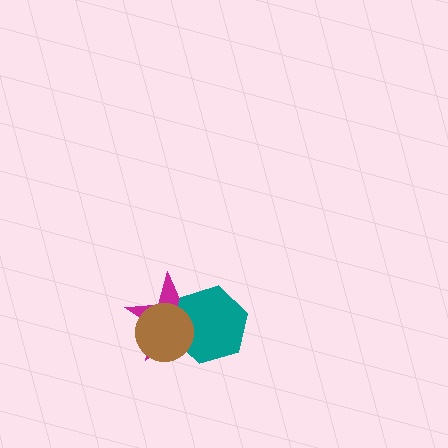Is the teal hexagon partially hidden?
Yes, it is partially covered by another shape.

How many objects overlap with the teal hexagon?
2 objects overlap with the teal hexagon.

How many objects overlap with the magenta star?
2 objects overlap with the magenta star.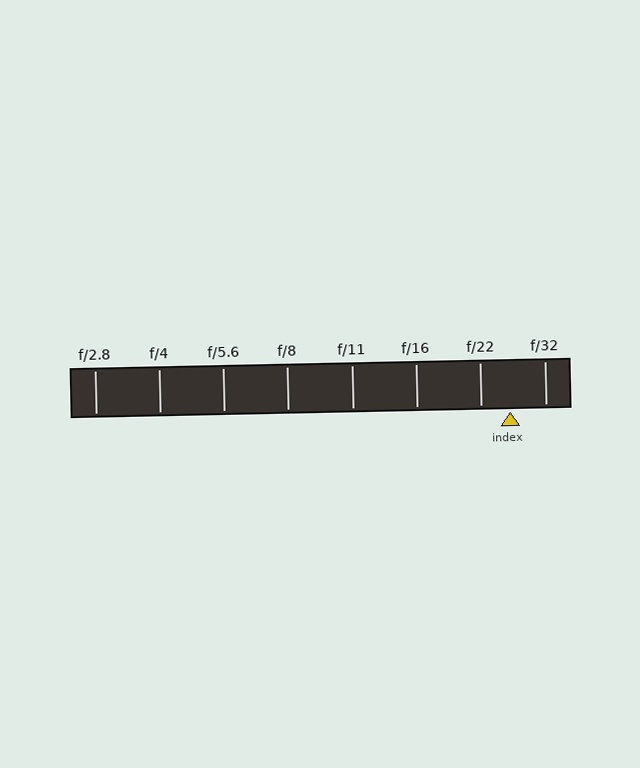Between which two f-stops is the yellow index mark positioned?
The index mark is between f/22 and f/32.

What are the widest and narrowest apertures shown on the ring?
The widest aperture shown is f/2.8 and the narrowest is f/32.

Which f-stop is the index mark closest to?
The index mark is closest to f/22.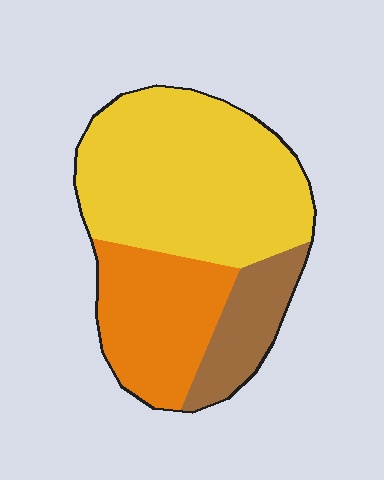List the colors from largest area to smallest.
From largest to smallest: yellow, orange, brown.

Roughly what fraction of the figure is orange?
Orange covers around 30% of the figure.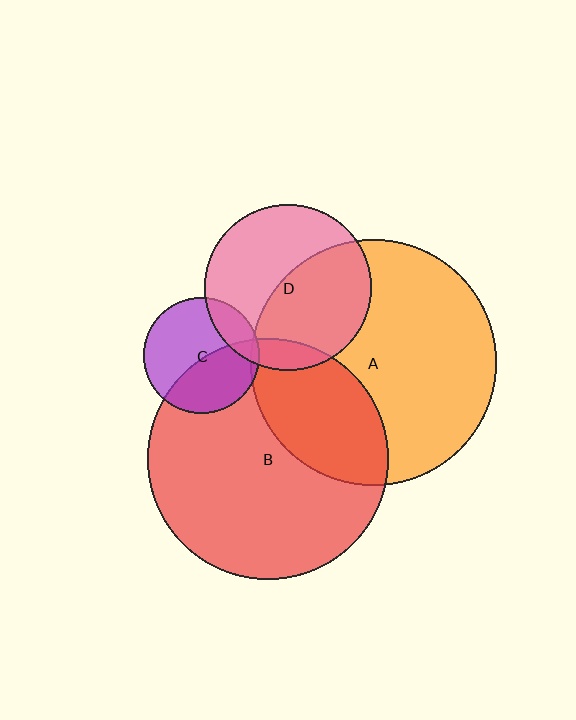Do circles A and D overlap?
Yes.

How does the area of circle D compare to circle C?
Approximately 2.0 times.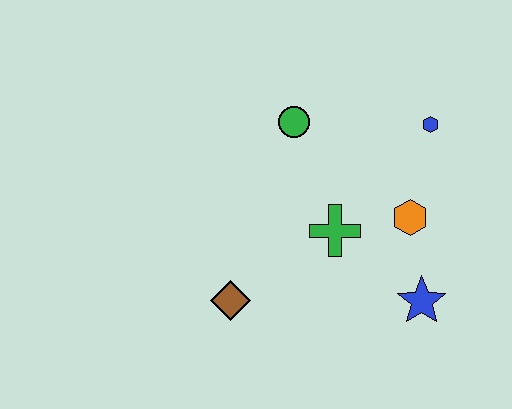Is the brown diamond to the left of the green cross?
Yes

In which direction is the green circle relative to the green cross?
The green circle is above the green cross.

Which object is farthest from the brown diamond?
The blue hexagon is farthest from the brown diamond.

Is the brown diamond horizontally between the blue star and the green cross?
No